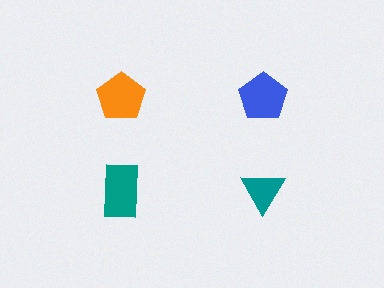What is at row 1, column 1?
An orange pentagon.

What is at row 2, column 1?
A teal rectangle.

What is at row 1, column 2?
A blue pentagon.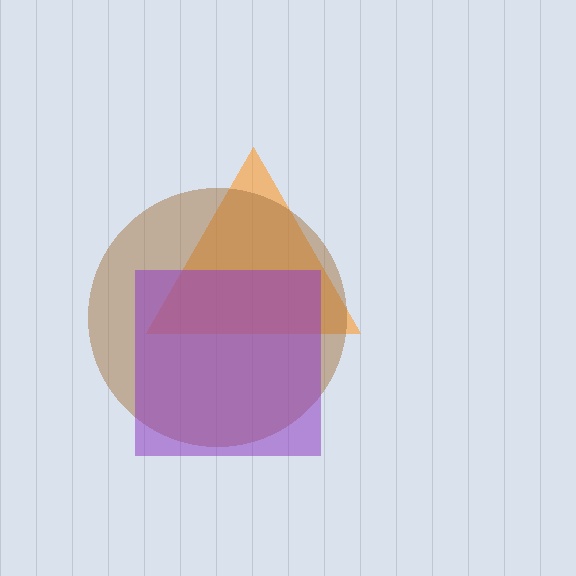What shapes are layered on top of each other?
The layered shapes are: an orange triangle, a brown circle, a purple square.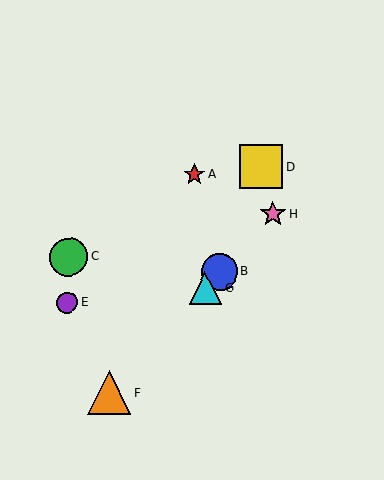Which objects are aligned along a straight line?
Objects B, F, G, H are aligned along a straight line.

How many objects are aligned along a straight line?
4 objects (B, F, G, H) are aligned along a straight line.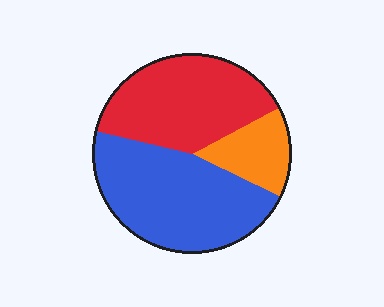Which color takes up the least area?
Orange, at roughly 15%.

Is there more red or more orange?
Red.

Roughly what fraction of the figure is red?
Red takes up about two fifths (2/5) of the figure.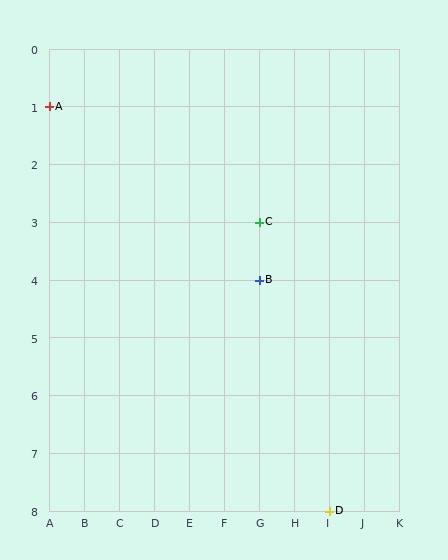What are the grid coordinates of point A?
Point A is at grid coordinates (A, 1).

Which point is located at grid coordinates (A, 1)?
Point A is at (A, 1).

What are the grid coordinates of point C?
Point C is at grid coordinates (G, 3).